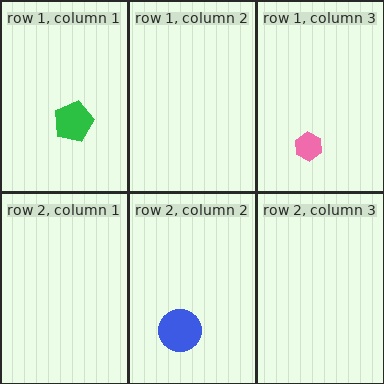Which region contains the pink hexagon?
The row 1, column 3 region.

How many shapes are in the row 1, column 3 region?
1.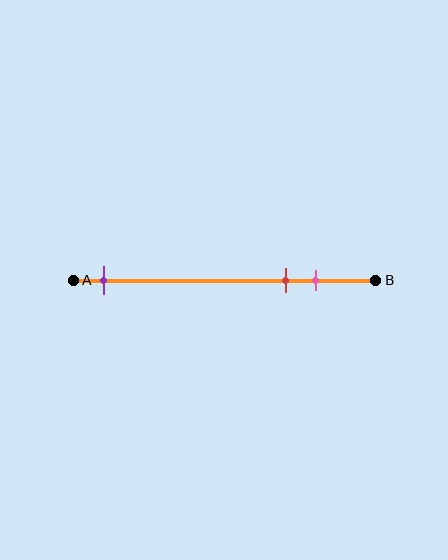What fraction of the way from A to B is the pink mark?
The pink mark is approximately 80% (0.8) of the way from A to B.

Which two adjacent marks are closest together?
The red and pink marks are the closest adjacent pair.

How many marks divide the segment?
There are 3 marks dividing the segment.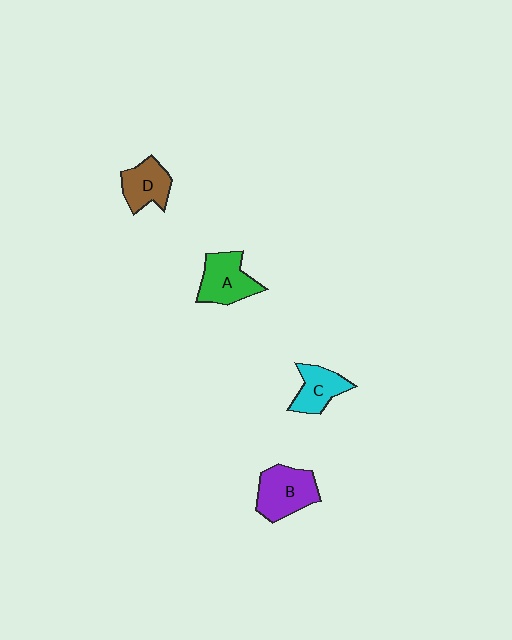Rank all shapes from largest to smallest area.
From largest to smallest: B (purple), A (green), D (brown), C (cyan).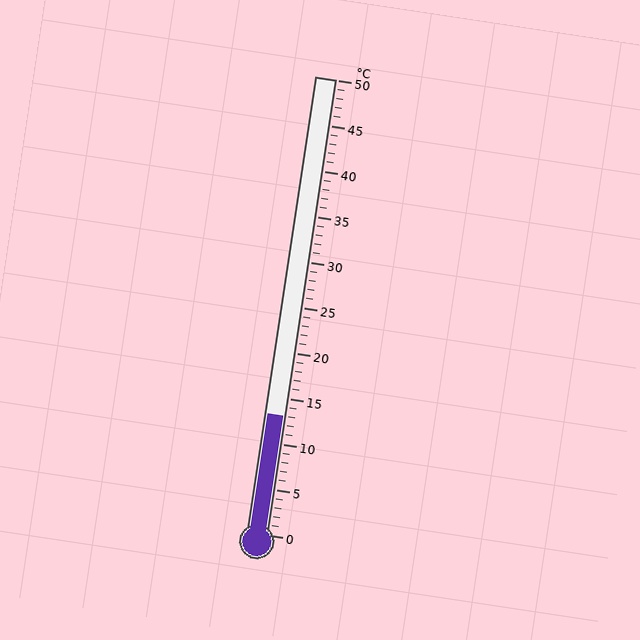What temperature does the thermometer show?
The thermometer shows approximately 13°C.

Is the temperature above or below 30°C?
The temperature is below 30°C.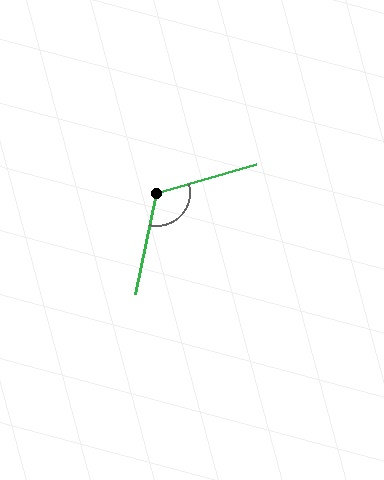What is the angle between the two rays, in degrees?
Approximately 118 degrees.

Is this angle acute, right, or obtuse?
It is obtuse.